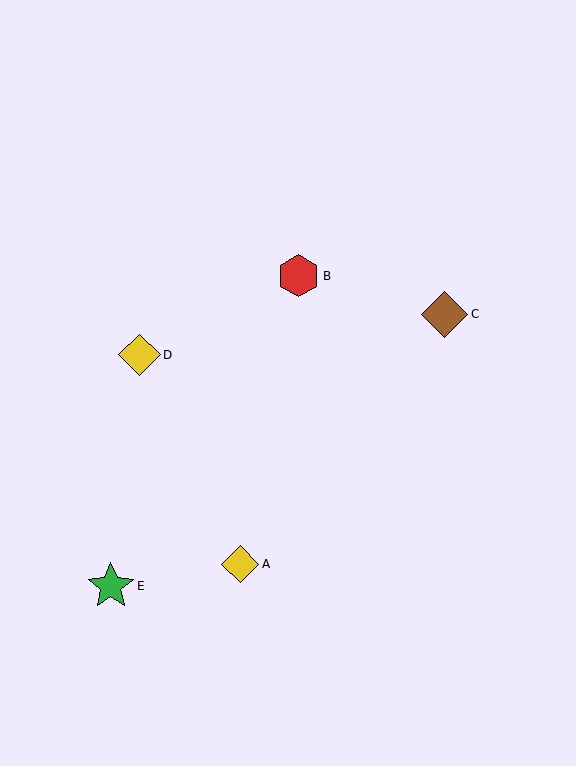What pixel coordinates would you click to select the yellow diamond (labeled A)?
Click at (240, 564) to select the yellow diamond A.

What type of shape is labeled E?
Shape E is a green star.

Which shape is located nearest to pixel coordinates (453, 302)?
The brown diamond (labeled C) at (445, 314) is nearest to that location.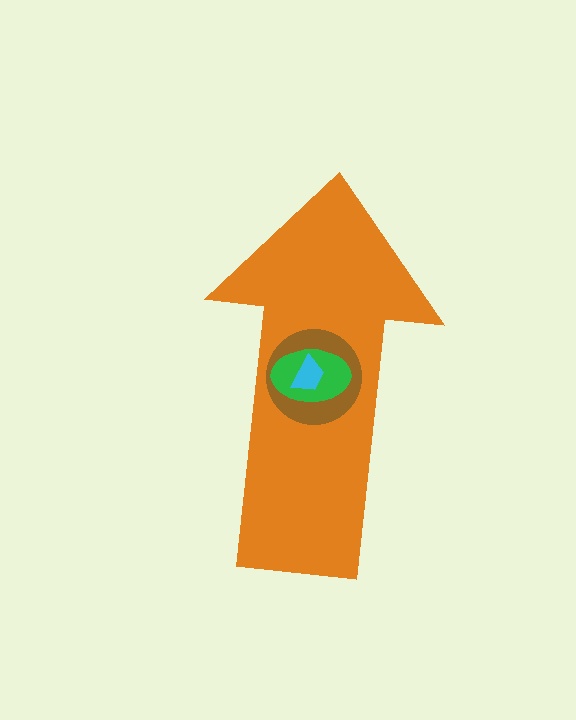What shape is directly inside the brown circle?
The green ellipse.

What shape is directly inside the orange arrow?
The brown circle.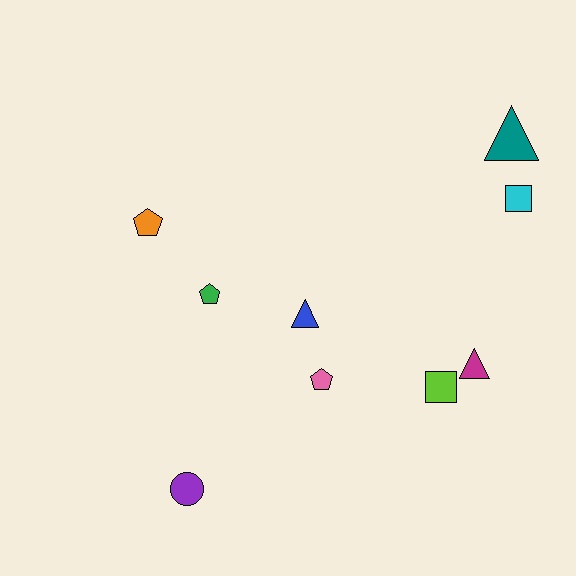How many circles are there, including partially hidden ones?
There is 1 circle.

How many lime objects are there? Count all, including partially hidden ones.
There is 1 lime object.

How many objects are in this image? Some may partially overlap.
There are 9 objects.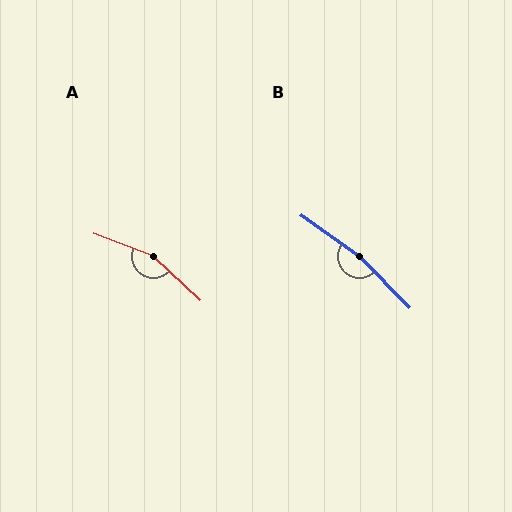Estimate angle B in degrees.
Approximately 170 degrees.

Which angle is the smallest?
A, at approximately 158 degrees.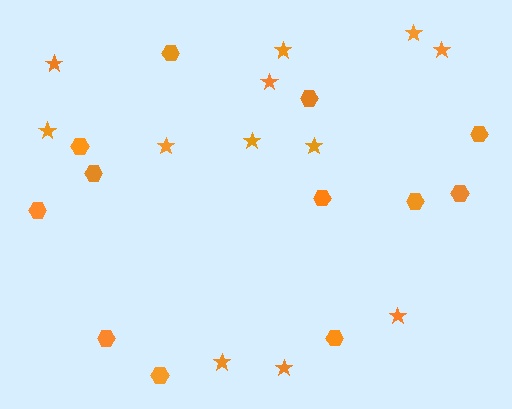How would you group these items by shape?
There are 2 groups: one group of hexagons (12) and one group of stars (12).